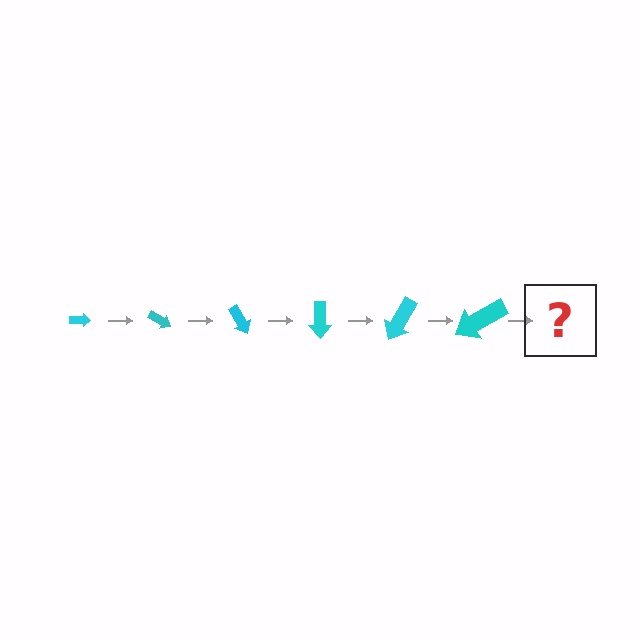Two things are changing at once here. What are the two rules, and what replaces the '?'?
The two rules are that the arrow grows larger each step and it rotates 30 degrees each step. The '?' should be an arrow, larger than the previous one and rotated 180 degrees from the start.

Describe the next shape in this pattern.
It should be an arrow, larger than the previous one and rotated 180 degrees from the start.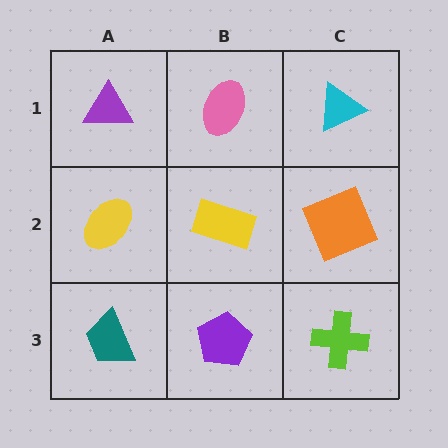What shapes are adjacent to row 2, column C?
A cyan triangle (row 1, column C), a lime cross (row 3, column C), a yellow rectangle (row 2, column B).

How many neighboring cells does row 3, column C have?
2.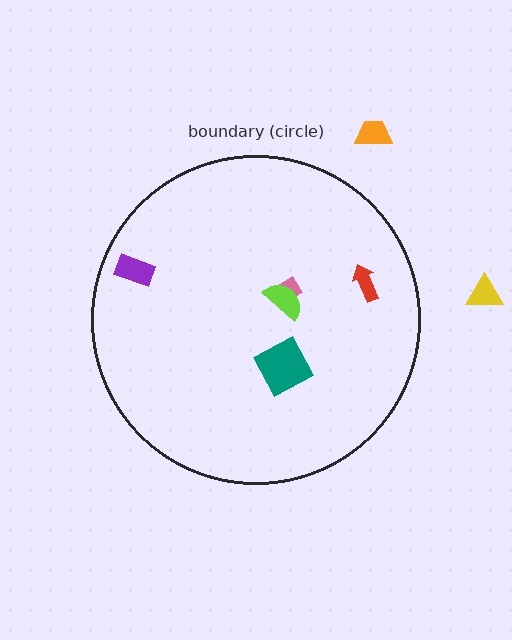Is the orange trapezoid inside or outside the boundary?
Outside.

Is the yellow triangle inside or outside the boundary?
Outside.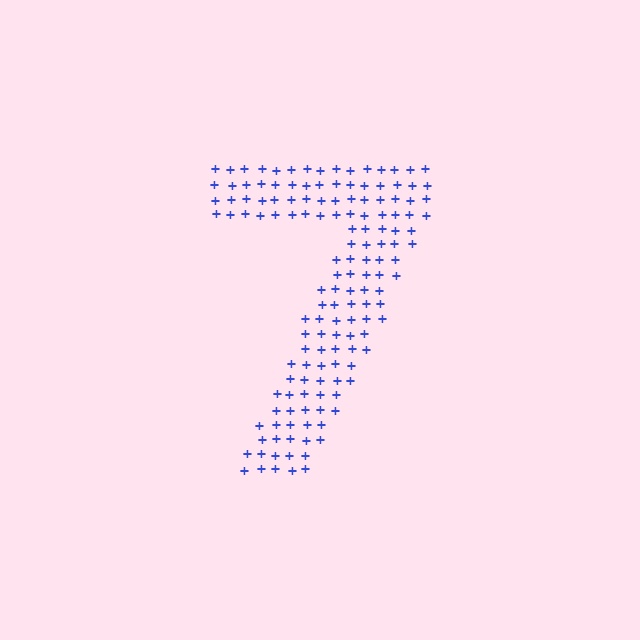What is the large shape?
The large shape is the digit 7.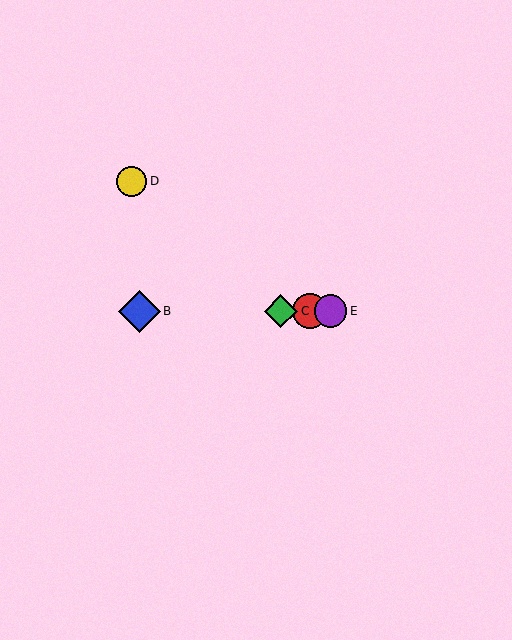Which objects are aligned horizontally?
Objects A, B, C, E are aligned horizontally.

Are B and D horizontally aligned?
No, B is at y≈311 and D is at y≈181.